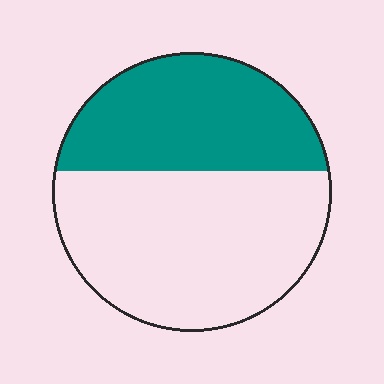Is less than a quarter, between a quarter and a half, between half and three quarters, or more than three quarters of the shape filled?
Between a quarter and a half.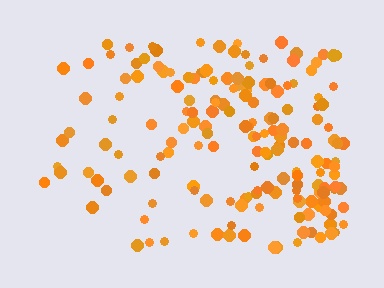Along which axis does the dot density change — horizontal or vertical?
Horizontal.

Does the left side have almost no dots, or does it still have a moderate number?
Still a moderate number, just noticeably fewer than the right.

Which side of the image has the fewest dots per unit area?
The left.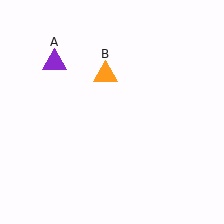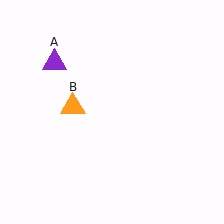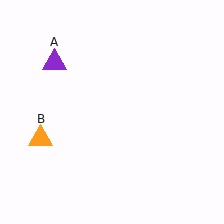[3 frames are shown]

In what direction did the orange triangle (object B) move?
The orange triangle (object B) moved down and to the left.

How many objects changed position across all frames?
1 object changed position: orange triangle (object B).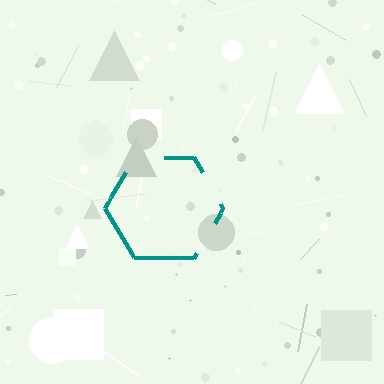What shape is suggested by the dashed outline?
The dashed outline suggests a hexagon.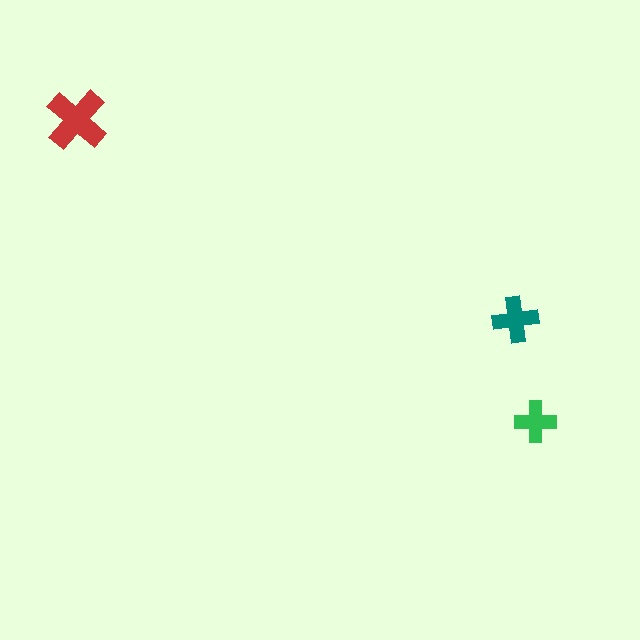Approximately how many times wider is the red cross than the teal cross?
About 1.5 times wider.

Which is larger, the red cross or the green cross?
The red one.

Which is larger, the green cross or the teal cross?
The teal one.